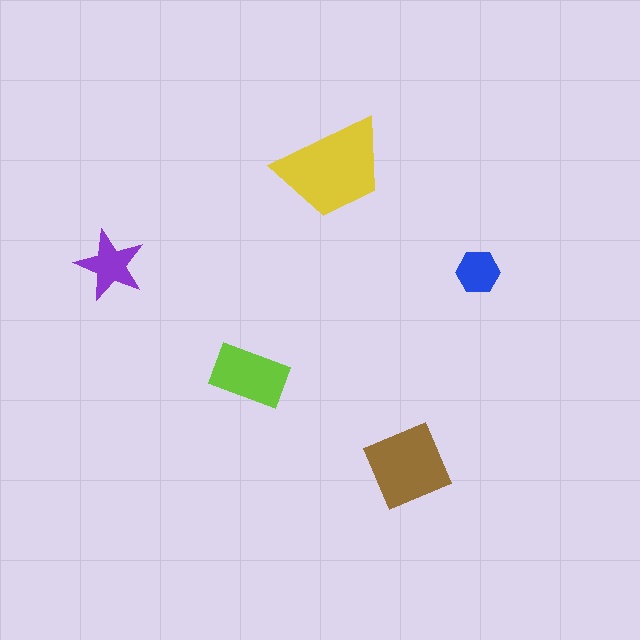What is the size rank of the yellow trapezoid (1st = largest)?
1st.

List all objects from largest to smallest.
The yellow trapezoid, the brown diamond, the lime rectangle, the purple star, the blue hexagon.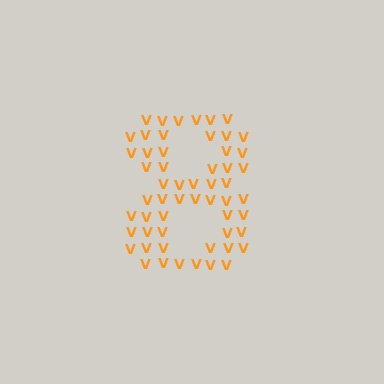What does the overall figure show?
The overall figure shows the digit 8.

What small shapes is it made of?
It is made of small letter V's.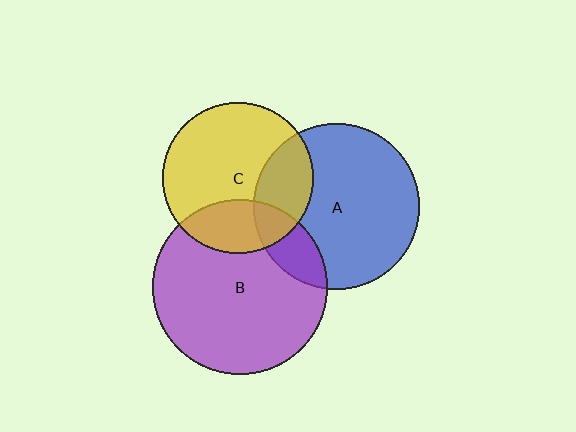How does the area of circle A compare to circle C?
Approximately 1.2 times.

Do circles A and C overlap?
Yes.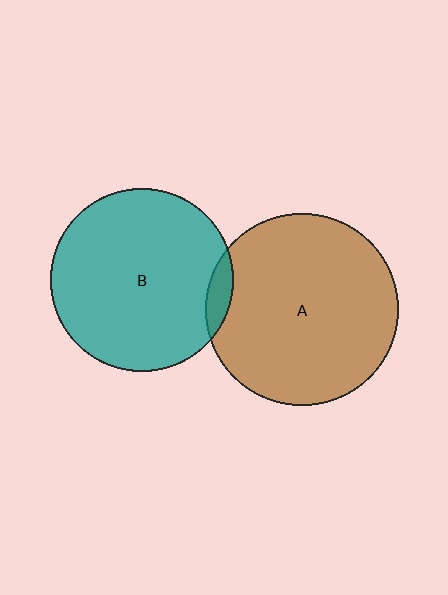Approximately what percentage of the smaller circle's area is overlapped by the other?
Approximately 5%.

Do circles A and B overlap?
Yes.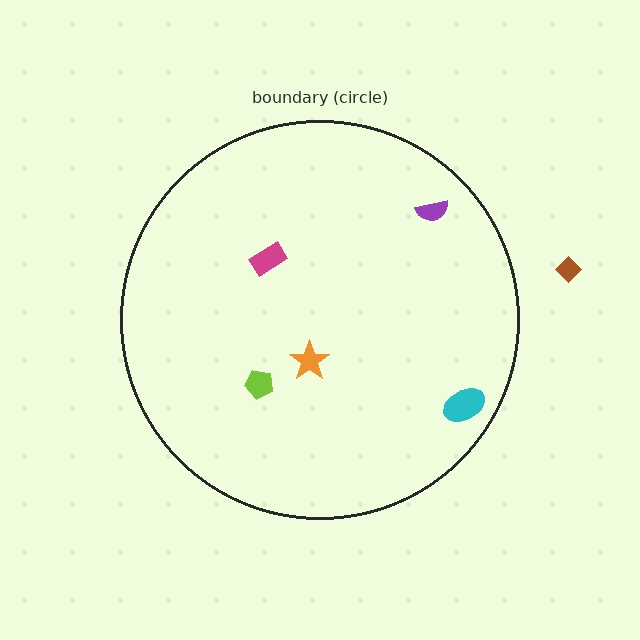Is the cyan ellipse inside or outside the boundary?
Inside.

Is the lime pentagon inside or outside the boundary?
Inside.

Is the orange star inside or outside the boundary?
Inside.